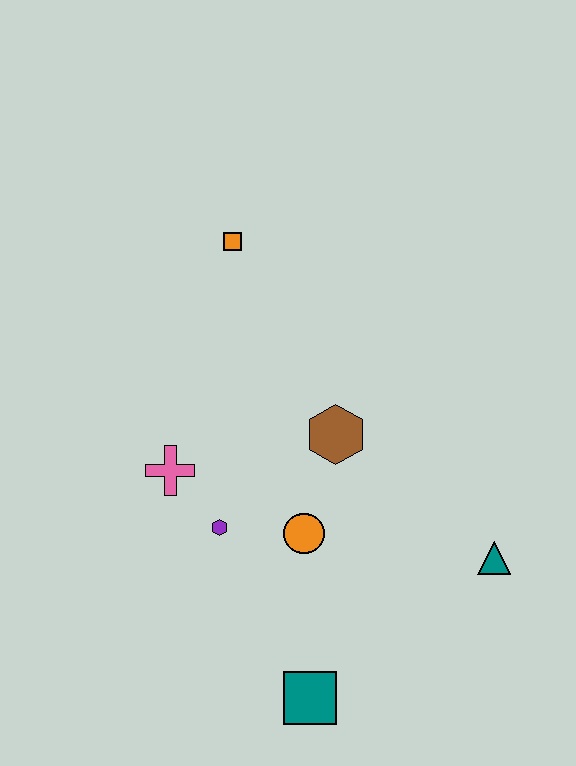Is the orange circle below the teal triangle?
No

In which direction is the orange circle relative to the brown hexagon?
The orange circle is below the brown hexagon.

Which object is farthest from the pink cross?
The teal triangle is farthest from the pink cross.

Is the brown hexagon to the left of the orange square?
No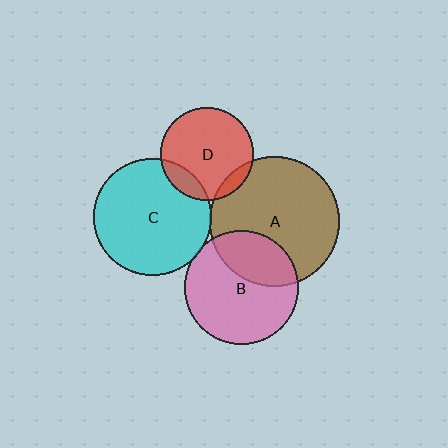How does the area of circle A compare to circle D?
Approximately 1.9 times.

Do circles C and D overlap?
Yes.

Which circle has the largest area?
Circle A (brown).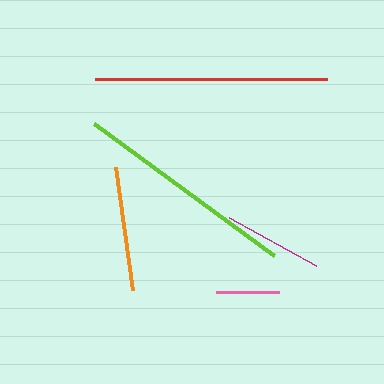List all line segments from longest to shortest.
From longest to shortest: red, lime, orange, magenta, pink.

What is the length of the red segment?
The red segment is approximately 232 pixels long.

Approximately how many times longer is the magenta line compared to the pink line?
The magenta line is approximately 1.6 times the length of the pink line.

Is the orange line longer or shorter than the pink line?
The orange line is longer than the pink line.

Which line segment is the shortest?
The pink line is the shortest at approximately 63 pixels.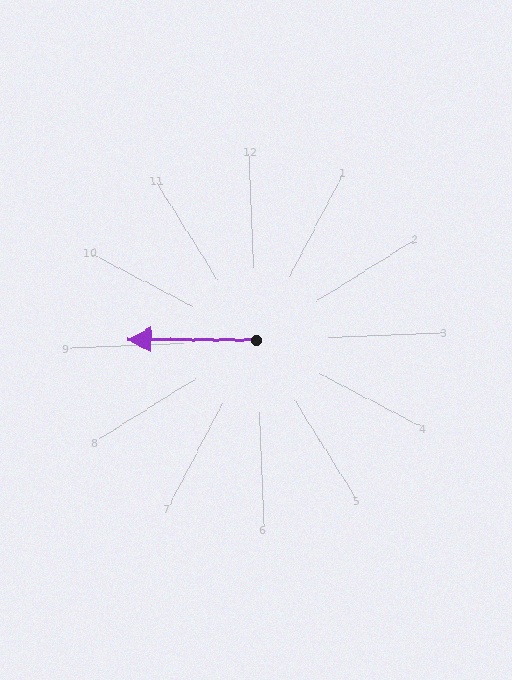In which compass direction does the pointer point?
West.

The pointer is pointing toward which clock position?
Roughly 9 o'clock.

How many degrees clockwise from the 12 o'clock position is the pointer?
Approximately 273 degrees.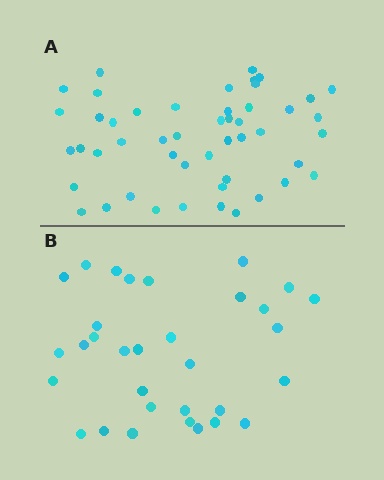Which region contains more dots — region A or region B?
Region A (the top region) has more dots.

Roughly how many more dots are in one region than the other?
Region A has approximately 15 more dots than region B.